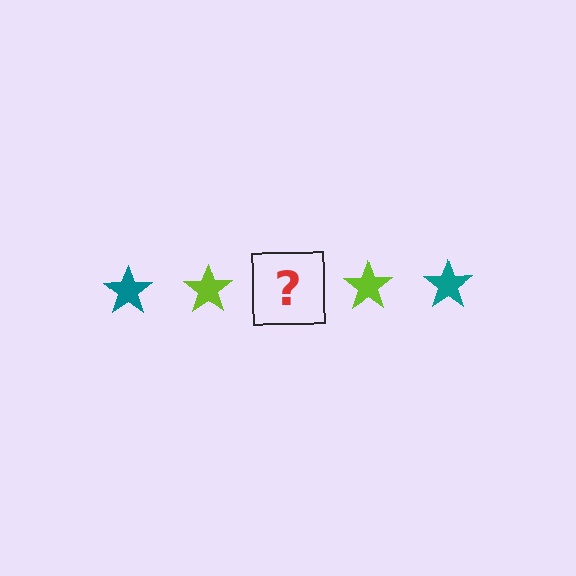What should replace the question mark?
The question mark should be replaced with a teal star.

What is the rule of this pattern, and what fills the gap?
The rule is that the pattern cycles through teal, lime stars. The gap should be filled with a teal star.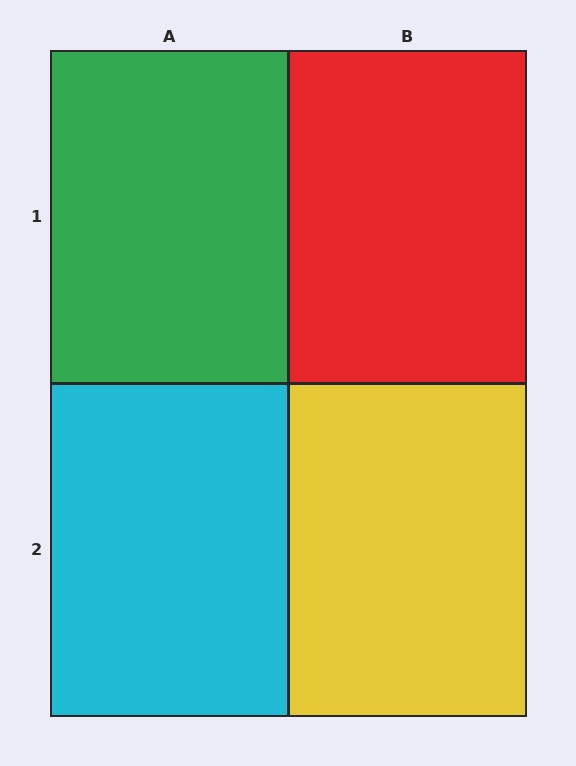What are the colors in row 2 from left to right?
Cyan, yellow.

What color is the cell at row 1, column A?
Green.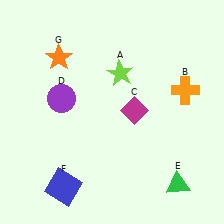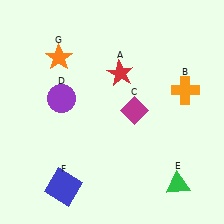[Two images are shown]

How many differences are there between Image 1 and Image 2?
There is 1 difference between the two images.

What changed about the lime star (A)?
In Image 1, A is lime. In Image 2, it changed to red.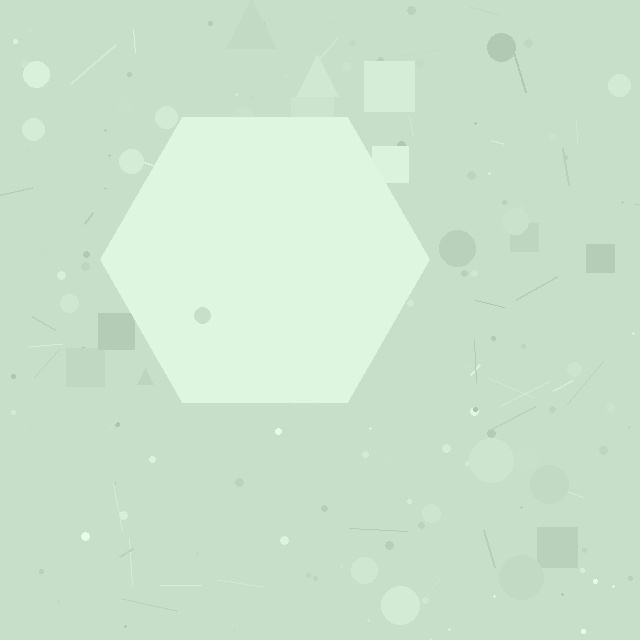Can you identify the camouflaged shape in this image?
The camouflaged shape is a hexagon.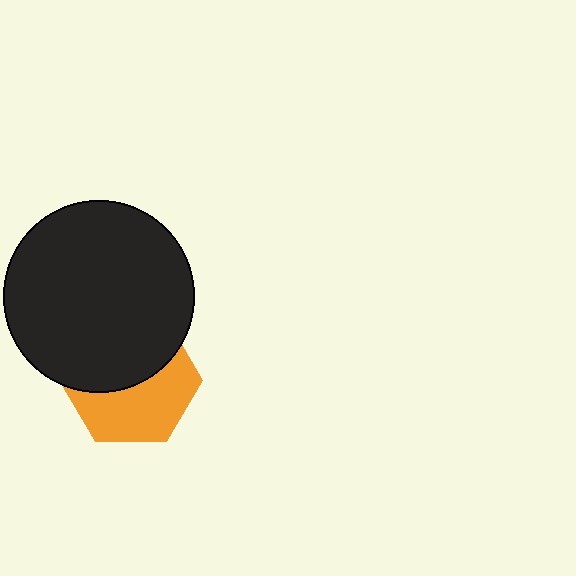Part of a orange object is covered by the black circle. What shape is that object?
It is a hexagon.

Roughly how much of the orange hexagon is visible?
About half of it is visible (roughly 50%).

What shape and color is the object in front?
The object in front is a black circle.